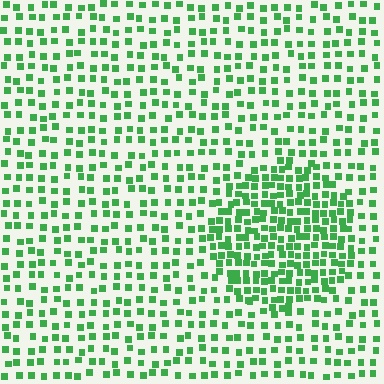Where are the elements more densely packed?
The elements are more densely packed inside the circle boundary.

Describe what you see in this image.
The image contains small green elements arranged at two different densities. A circle-shaped region is visible where the elements are more densely packed than the surrounding area.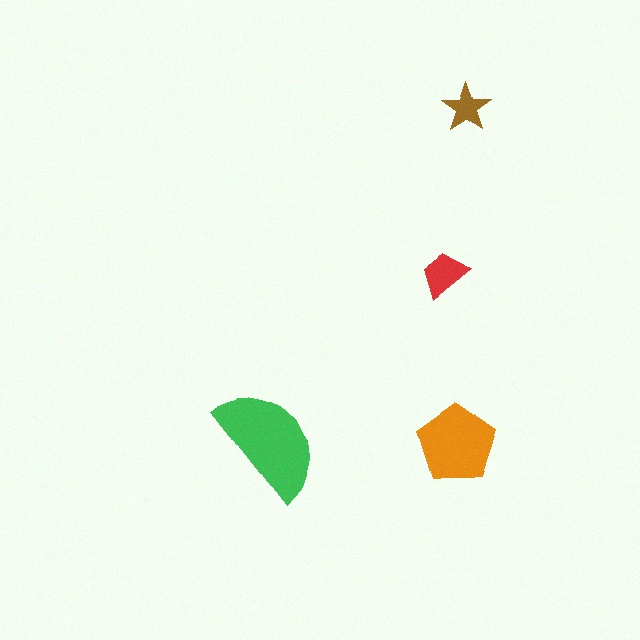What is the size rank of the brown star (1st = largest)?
4th.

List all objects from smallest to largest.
The brown star, the red trapezoid, the orange pentagon, the green semicircle.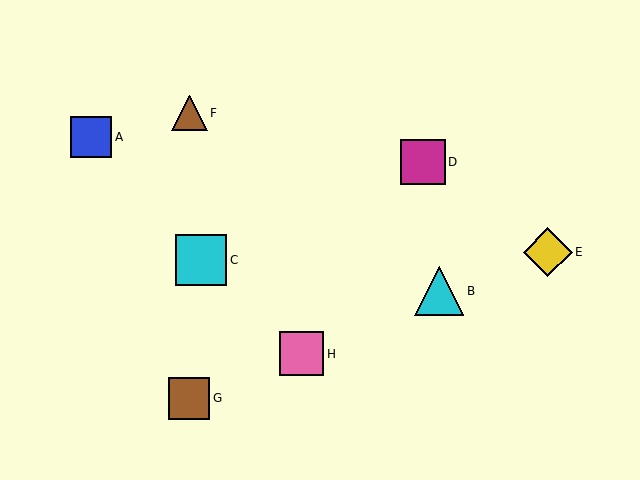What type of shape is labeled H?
Shape H is a pink square.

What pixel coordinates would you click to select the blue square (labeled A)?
Click at (91, 137) to select the blue square A.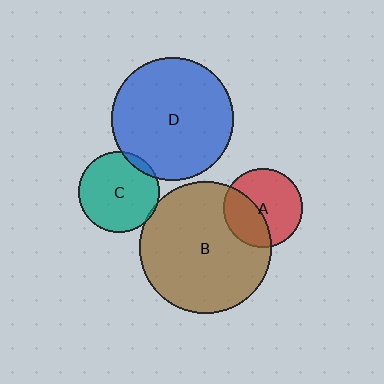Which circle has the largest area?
Circle B (brown).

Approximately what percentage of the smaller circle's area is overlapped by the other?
Approximately 5%.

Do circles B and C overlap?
Yes.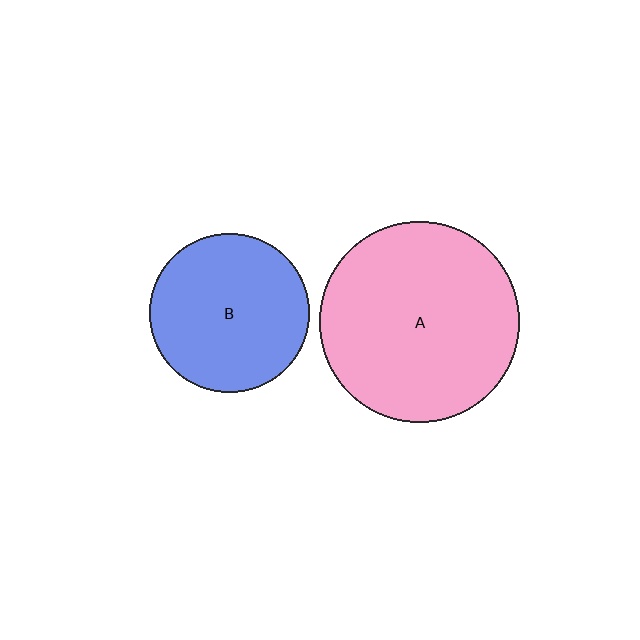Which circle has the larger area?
Circle A (pink).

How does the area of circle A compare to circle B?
Approximately 1.6 times.